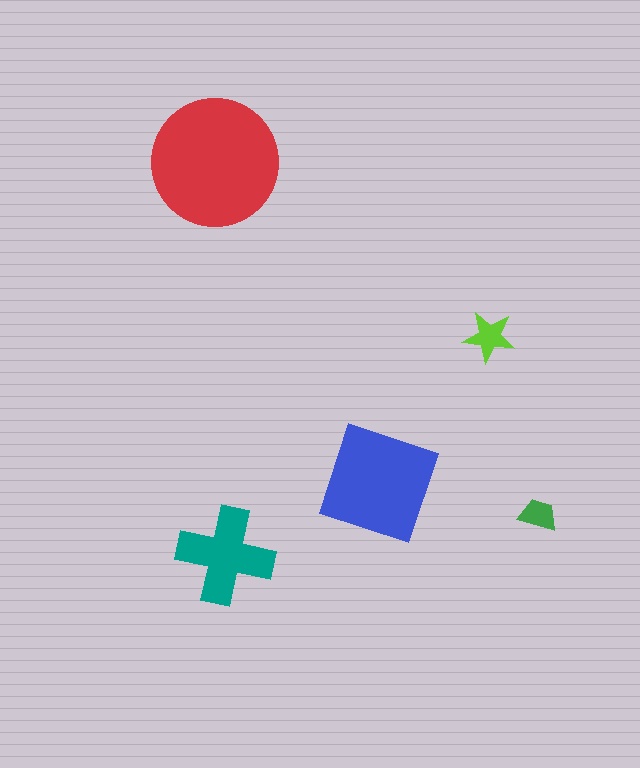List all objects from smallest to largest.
The green trapezoid, the lime star, the teal cross, the blue square, the red circle.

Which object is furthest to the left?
The red circle is leftmost.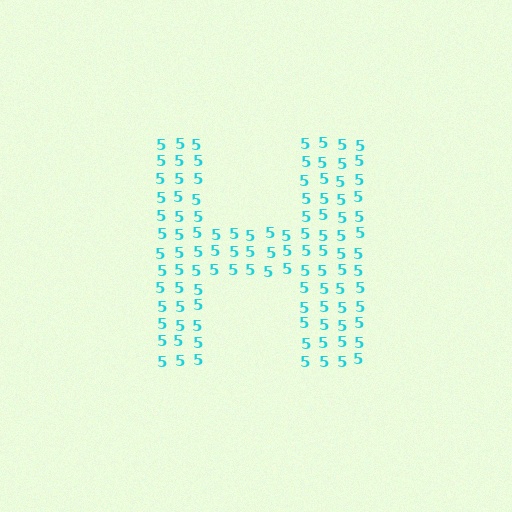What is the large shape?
The large shape is the letter H.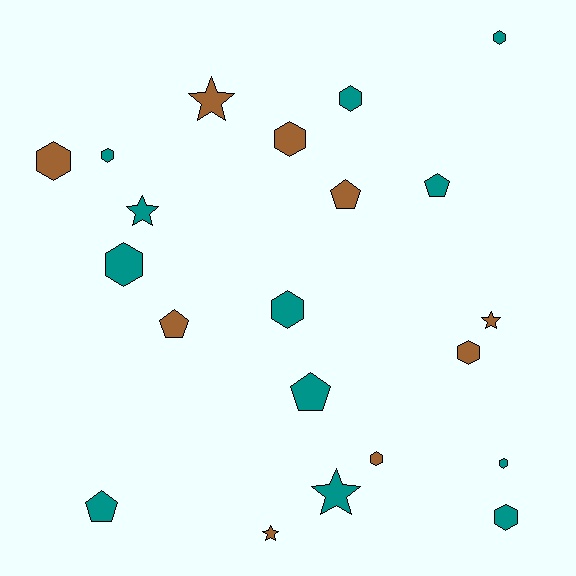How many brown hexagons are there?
There are 4 brown hexagons.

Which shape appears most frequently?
Hexagon, with 11 objects.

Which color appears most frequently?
Teal, with 12 objects.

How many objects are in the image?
There are 21 objects.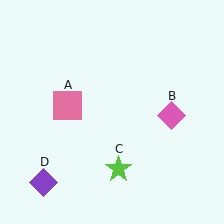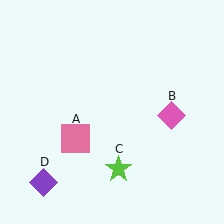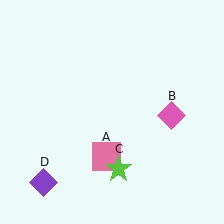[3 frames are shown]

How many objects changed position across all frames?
1 object changed position: pink square (object A).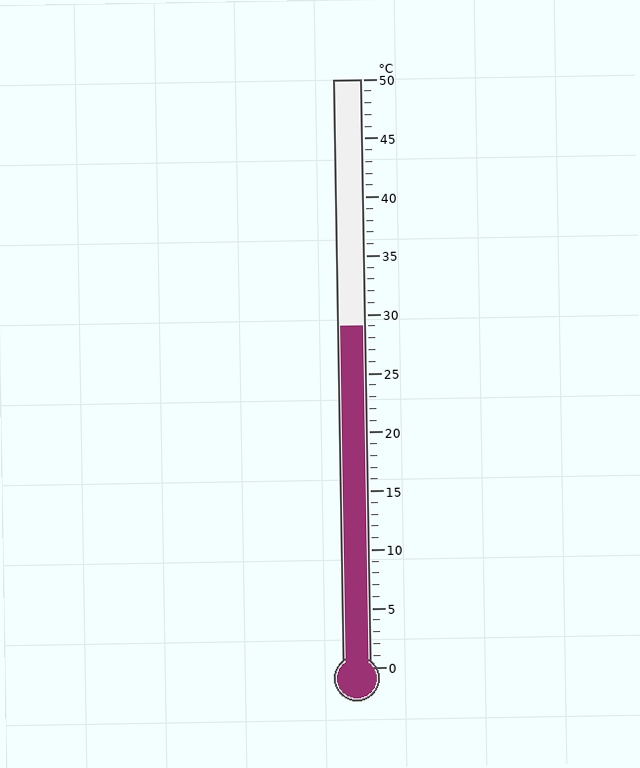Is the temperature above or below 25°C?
The temperature is above 25°C.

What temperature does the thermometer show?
The thermometer shows approximately 29°C.